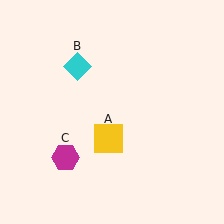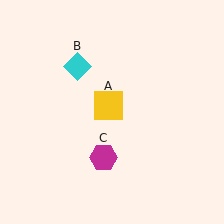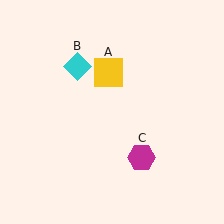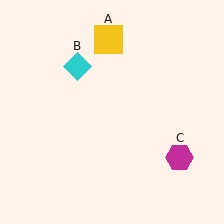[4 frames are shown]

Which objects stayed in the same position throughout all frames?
Cyan diamond (object B) remained stationary.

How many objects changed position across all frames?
2 objects changed position: yellow square (object A), magenta hexagon (object C).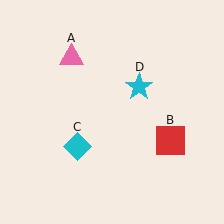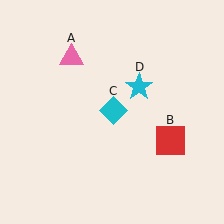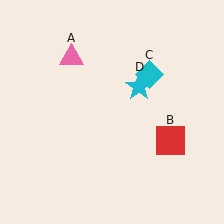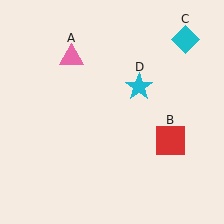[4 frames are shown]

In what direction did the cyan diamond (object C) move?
The cyan diamond (object C) moved up and to the right.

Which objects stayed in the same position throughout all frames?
Pink triangle (object A) and red square (object B) and cyan star (object D) remained stationary.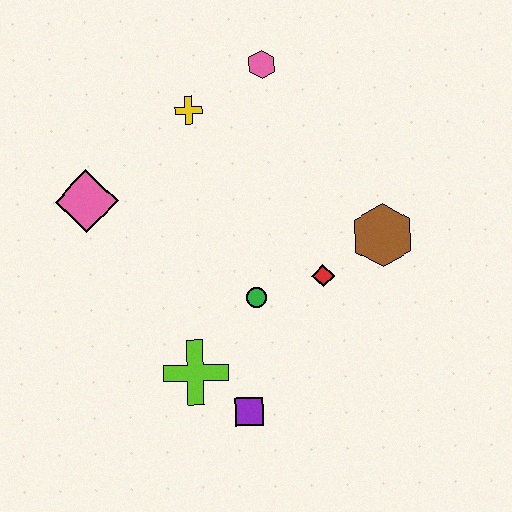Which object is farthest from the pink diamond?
The brown hexagon is farthest from the pink diamond.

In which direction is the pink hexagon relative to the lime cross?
The pink hexagon is above the lime cross.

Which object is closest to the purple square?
The lime cross is closest to the purple square.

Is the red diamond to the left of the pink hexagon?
No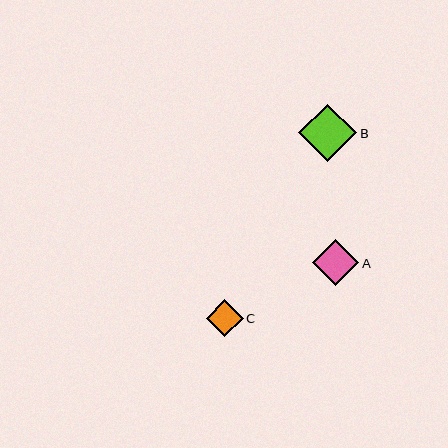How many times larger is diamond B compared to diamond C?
Diamond B is approximately 1.6 times the size of diamond C.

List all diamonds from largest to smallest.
From largest to smallest: B, A, C.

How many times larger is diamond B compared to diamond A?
Diamond B is approximately 1.2 times the size of diamond A.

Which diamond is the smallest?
Diamond C is the smallest with a size of approximately 37 pixels.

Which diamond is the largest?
Diamond B is the largest with a size of approximately 58 pixels.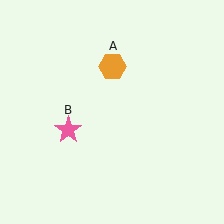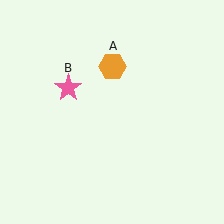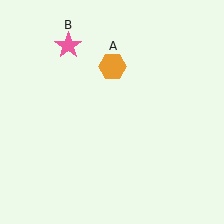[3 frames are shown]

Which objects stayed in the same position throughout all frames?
Orange hexagon (object A) remained stationary.